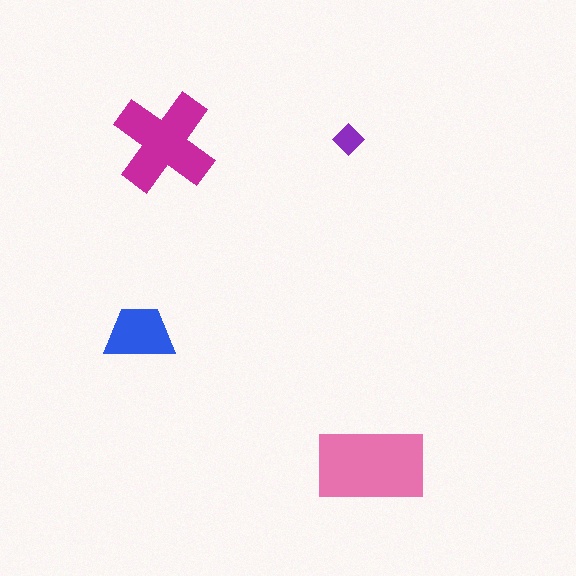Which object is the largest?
The pink rectangle.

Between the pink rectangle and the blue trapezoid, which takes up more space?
The pink rectangle.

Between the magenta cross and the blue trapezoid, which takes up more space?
The magenta cross.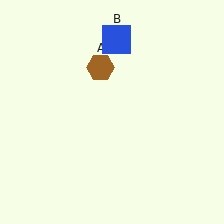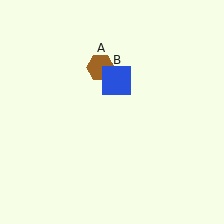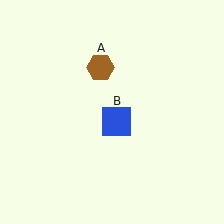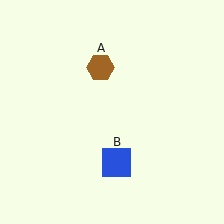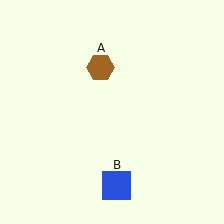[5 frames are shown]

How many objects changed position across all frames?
1 object changed position: blue square (object B).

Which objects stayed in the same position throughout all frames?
Brown hexagon (object A) remained stationary.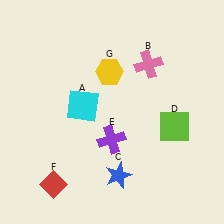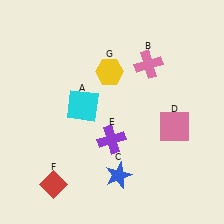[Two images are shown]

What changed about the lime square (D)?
In Image 1, D is lime. In Image 2, it changed to pink.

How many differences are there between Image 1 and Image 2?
There is 1 difference between the two images.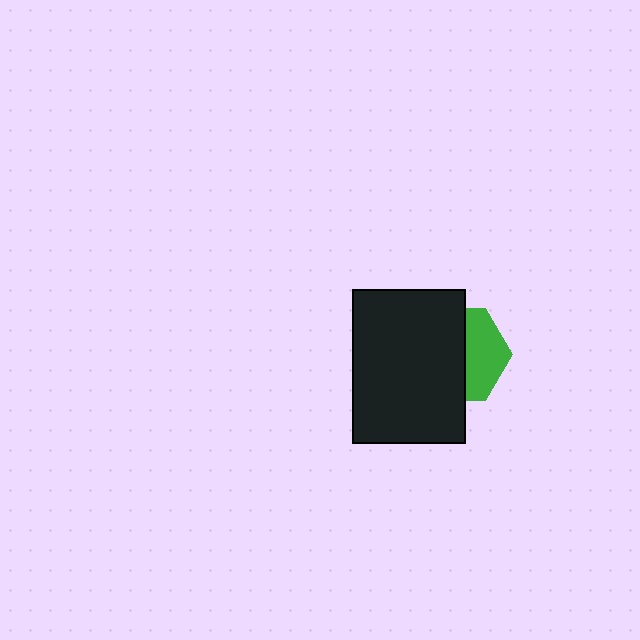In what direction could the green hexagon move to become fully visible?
The green hexagon could move right. That would shift it out from behind the black rectangle entirely.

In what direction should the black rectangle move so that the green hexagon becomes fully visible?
The black rectangle should move left. That is the shortest direction to clear the overlap and leave the green hexagon fully visible.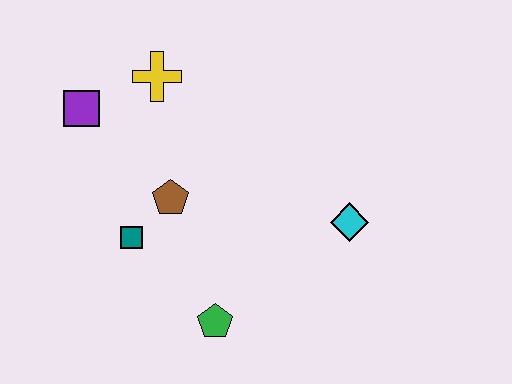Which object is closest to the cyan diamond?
The green pentagon is closest to the cyan diamond.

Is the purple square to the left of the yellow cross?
Yes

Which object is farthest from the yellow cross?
The green pentagon is farthest from the yellow cross.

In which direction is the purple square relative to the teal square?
The purple square is above the teal square.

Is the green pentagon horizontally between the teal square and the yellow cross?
No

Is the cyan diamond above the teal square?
Yes